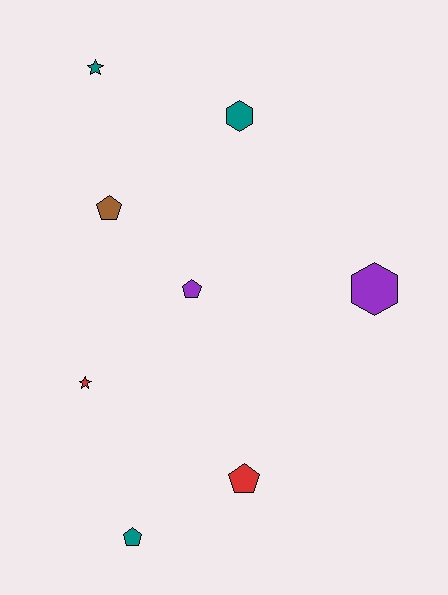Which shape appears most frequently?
Pentagon, with 4 objects.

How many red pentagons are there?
There is 1 red pentagon.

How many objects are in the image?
There are 8 objects.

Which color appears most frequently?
Teal, with 3 objects.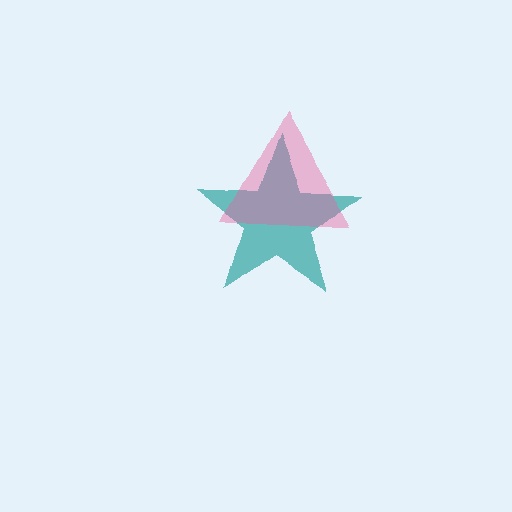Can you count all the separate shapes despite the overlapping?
Yes, there are 2 separate shapes.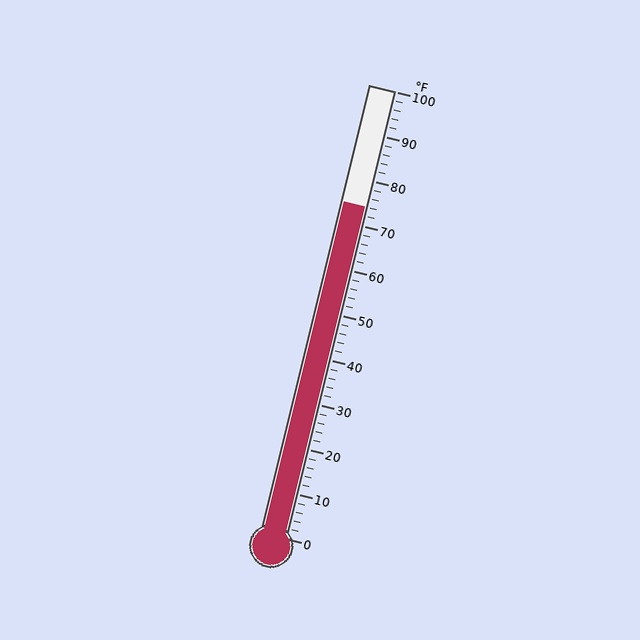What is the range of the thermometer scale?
The thermometer scale ranges from 0°F to 100°F.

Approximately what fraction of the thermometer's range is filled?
The thermometer is filled to approximately 75% of its range.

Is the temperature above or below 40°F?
The temperature is above 40°F.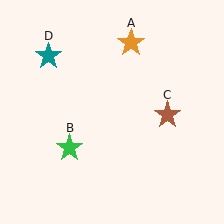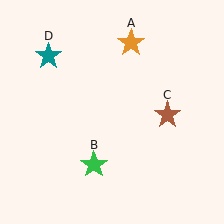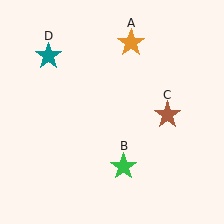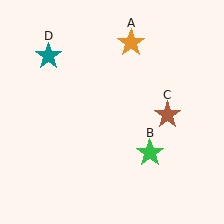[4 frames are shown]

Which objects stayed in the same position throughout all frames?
Orange star (object A) and brown star (object C) and teal star (object D) remained stationary.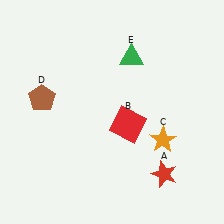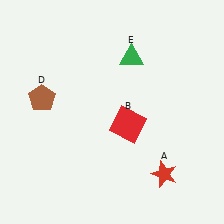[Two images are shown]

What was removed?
The orange star (C) was removed in Image 2.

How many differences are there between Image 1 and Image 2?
There is 1 difference between the two images.